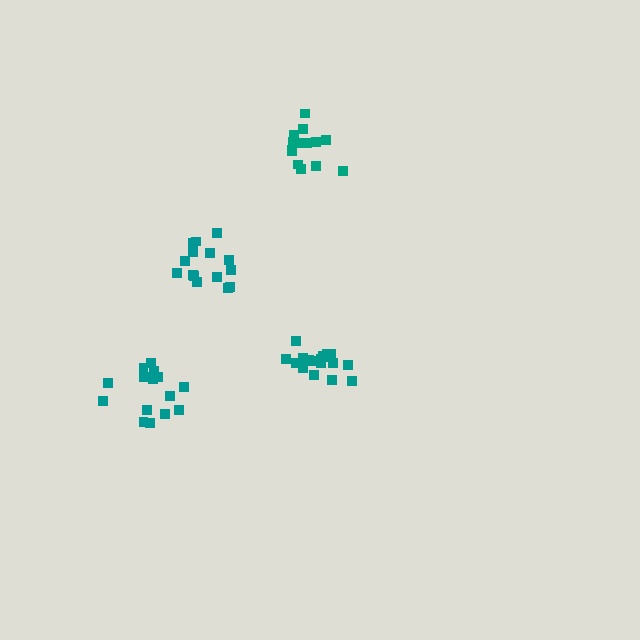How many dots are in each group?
Group 1: 14 dots, Group 2: 15 dots, Group 3: 18 dots, Group 4: 15 dots (62 total).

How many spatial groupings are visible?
There are 4 spatial groupings.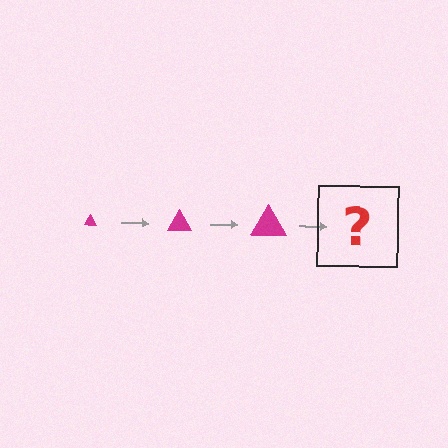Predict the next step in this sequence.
The next step is a magenta triangle, larger than the previous one.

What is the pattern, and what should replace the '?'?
The pattern is that the triangle gets progressively larger each step. The '?' should be a magenta triangle, larger than the previous one.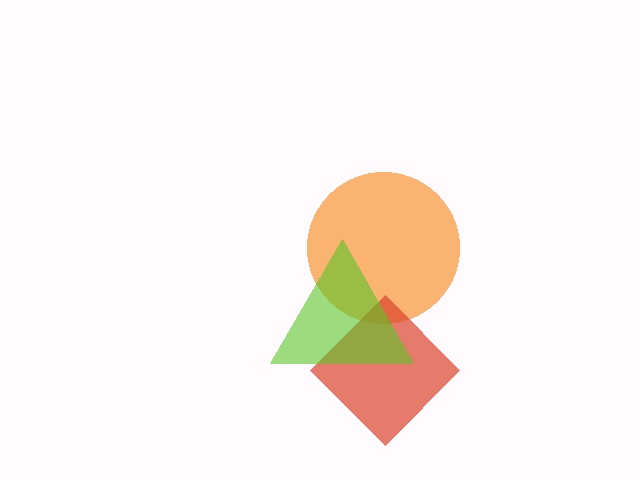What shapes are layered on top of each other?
The layered shapes are: an orange circle, a red diamond, a lime triangle.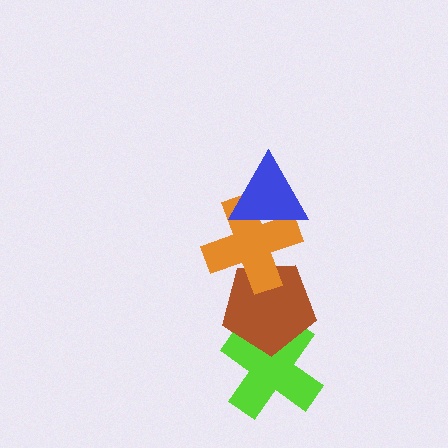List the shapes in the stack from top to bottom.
From top to bottom: the blue triangle, the orange cross, the brown pentagon, the lime cross.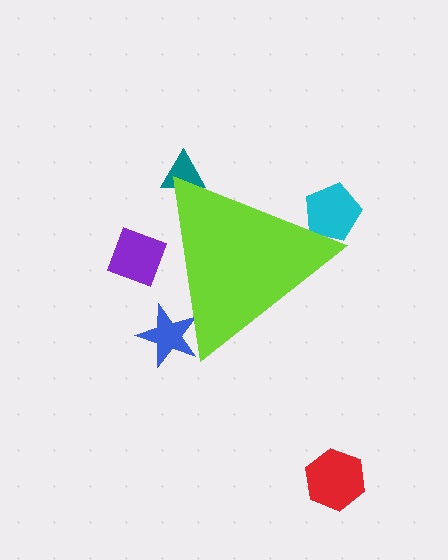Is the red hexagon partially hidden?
No, the red hexagon is fully visible.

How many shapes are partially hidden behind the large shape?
4 shapes are partially hidden.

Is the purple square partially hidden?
Yes, the purple square is partially hidden behind the lime triangle.